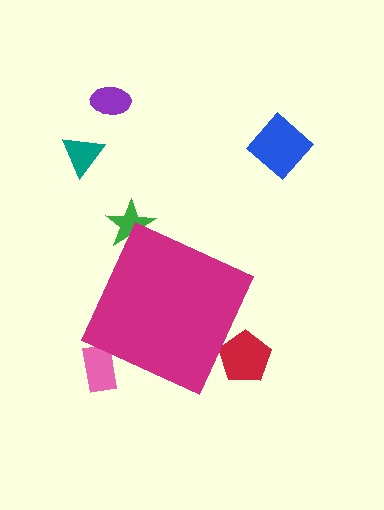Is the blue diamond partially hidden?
No, the blue diamond is fully visible.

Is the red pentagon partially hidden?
Yes, the red pentagon is partially hidden behind the magenta diamond.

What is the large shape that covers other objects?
A magenta diamond.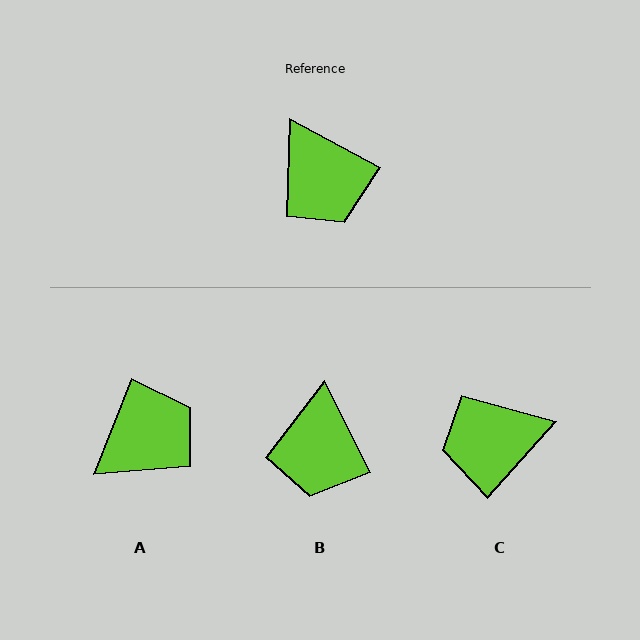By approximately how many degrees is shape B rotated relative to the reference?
Approximately 35 degrees clockwise.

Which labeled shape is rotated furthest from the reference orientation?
C, about 103 degrees away.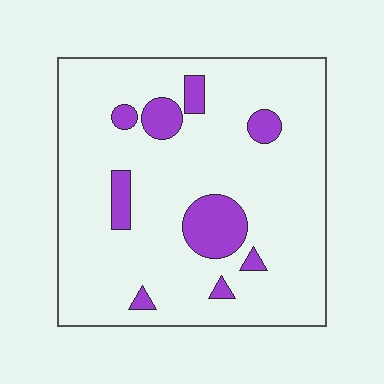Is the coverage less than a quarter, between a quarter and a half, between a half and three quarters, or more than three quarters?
Less than a quarter.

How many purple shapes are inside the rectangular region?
9.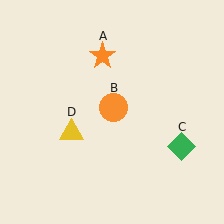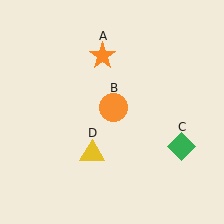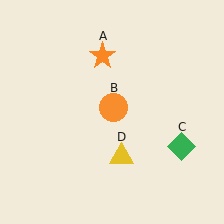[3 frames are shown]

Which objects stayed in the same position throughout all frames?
Orange star (object A) and orange circle (object B) and green diamond (object C) remained stationary.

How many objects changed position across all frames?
1 object changed position: yellow triangle (object D).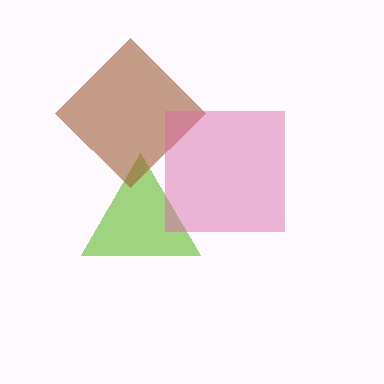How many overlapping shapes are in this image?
There are 3 overlapping shapes in the image.